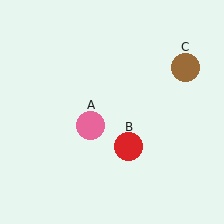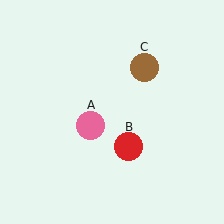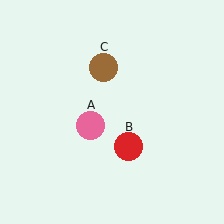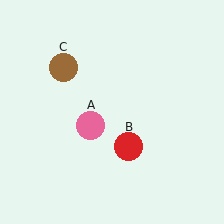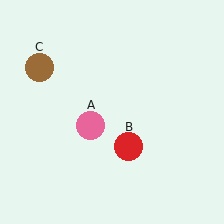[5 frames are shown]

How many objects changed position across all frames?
1 object changed position: brown circle (object C).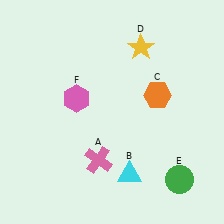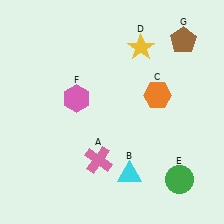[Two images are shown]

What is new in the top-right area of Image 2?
A brown pentagon (G) was added in the top-right area of Image 2.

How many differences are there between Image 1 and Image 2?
There is 1 difference between the two images.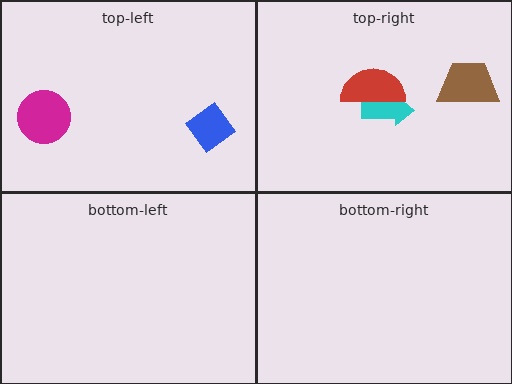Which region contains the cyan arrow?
The top-right region.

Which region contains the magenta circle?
The top-left region.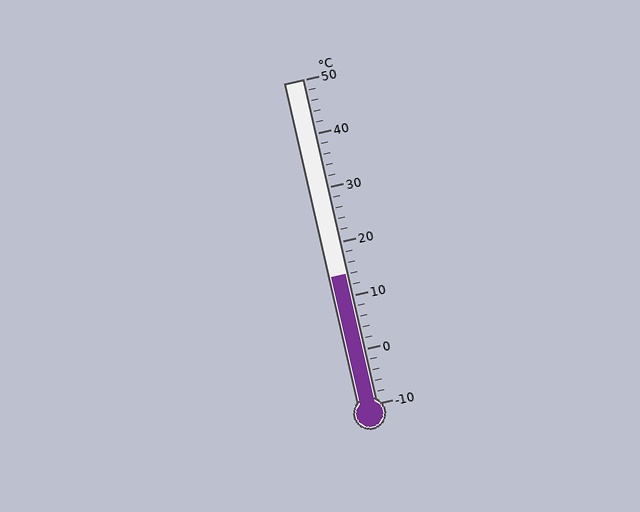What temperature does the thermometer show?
The thermometer shows approximately 14°C.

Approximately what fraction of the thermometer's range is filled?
The thermometer is filled to approximately 40% of its range.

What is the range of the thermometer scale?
The thermometer scale ranges from -10°C to 50°C.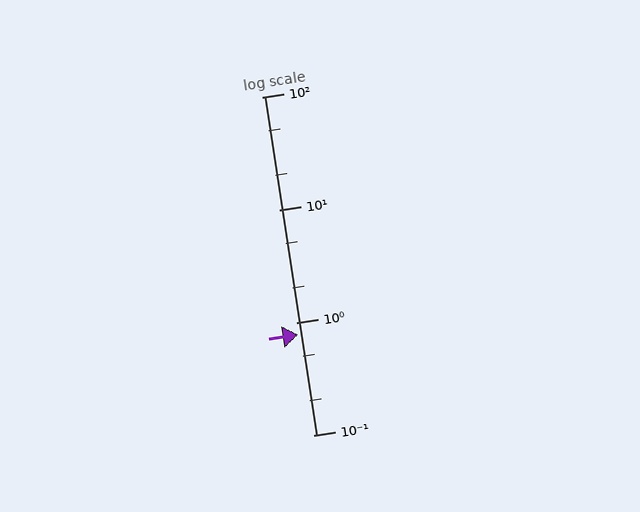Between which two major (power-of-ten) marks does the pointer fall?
The pointer is between 0.1 and 1.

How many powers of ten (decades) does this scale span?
The scale spans 3 decades, from 0.1 to 100.